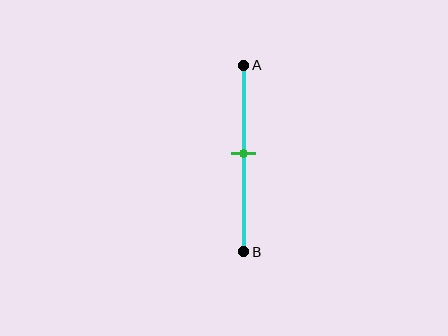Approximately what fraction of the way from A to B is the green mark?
The green mark is approximately 50% of the way from A to B.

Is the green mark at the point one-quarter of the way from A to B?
No, the mark is at about 50% from A, not at the 25% one-quarter point.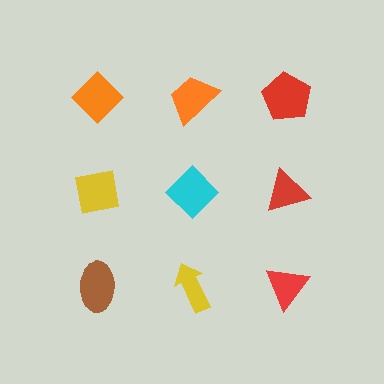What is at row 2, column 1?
A yellow square.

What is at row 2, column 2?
A cyan diamond.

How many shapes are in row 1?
3 shapes.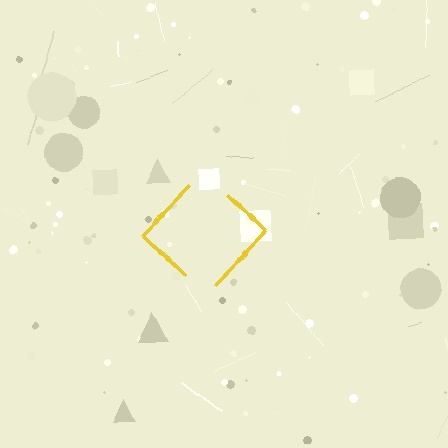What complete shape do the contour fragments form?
The contour fragments form a diamond.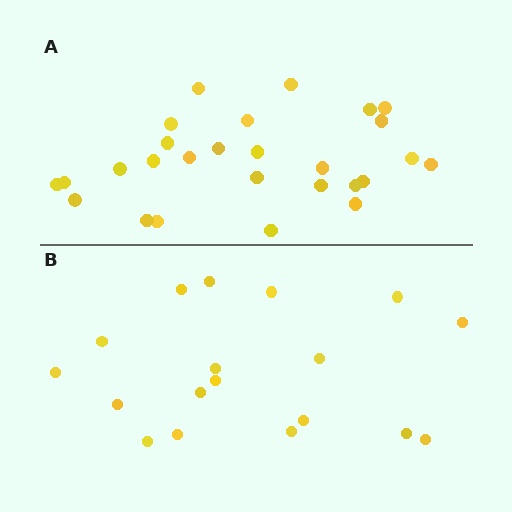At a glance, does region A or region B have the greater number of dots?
Region A (the top region) has more dots.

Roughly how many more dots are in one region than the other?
Region A has roughly 8 or so more dots than region B.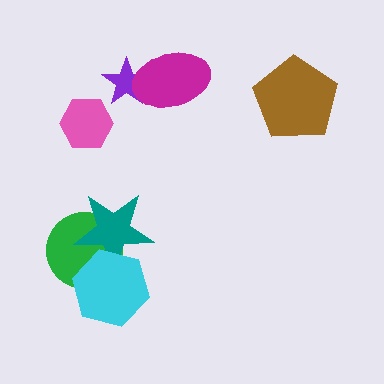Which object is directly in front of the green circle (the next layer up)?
The teal star is directly in front of the green circle.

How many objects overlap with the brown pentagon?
0 objects overlap with the brown pentagon.